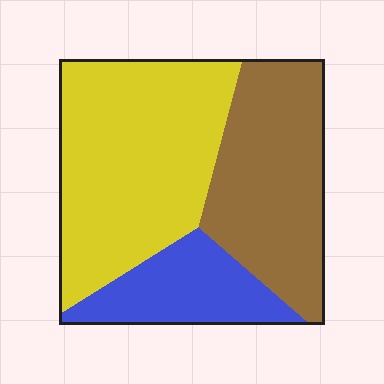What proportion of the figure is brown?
Brown covers about 35% of the figure.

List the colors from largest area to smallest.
From largest to smallest: yellow, brown, blue.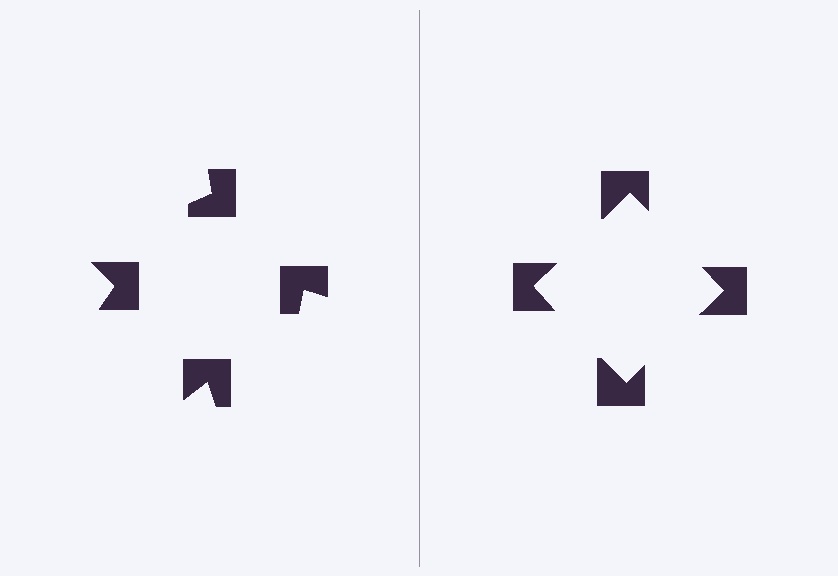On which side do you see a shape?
An illusory square appears on the right side. On the left side the wedge cuts are rotated, so no coherent shape forms.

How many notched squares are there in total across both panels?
8 — 4 on each side.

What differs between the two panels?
The notched squares are positioned identically on both sides; only the wedge orientations differ. On the right they align to a square; on the left they are misaligned.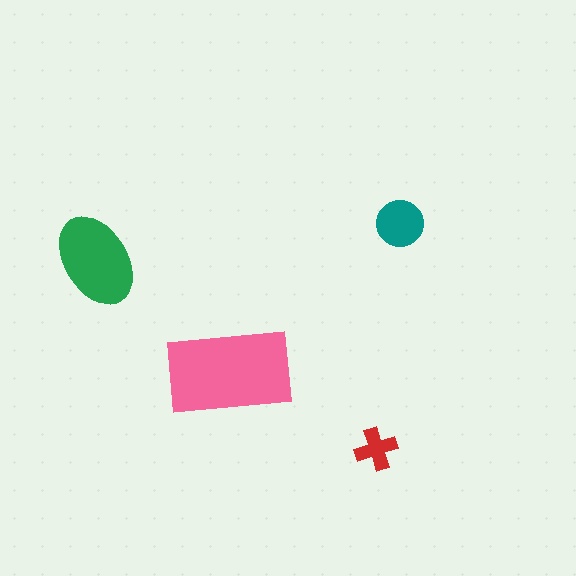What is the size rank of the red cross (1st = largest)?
4th.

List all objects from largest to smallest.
The pink rectangle, the green ellipse, the teal circle, the red cross.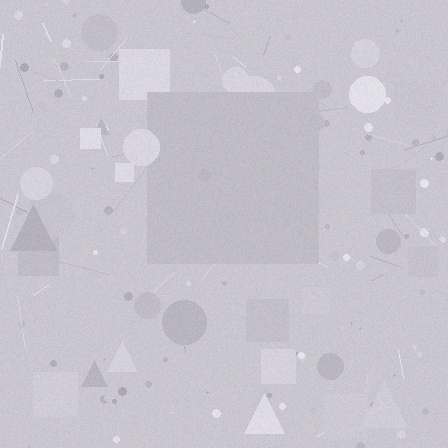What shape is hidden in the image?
A square is hidden in the image.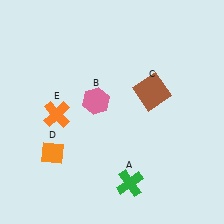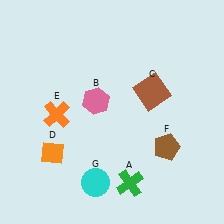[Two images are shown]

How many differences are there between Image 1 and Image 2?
There are 2 differences between the two images.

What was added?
A brown pentagon (F), a cyan circle (G) were added in Image 2.